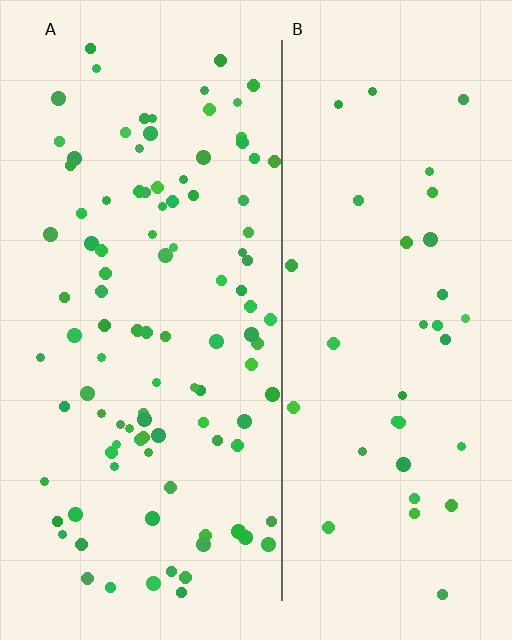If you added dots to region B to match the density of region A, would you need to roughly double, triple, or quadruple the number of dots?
Approximately triple.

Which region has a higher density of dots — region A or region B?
A (the left).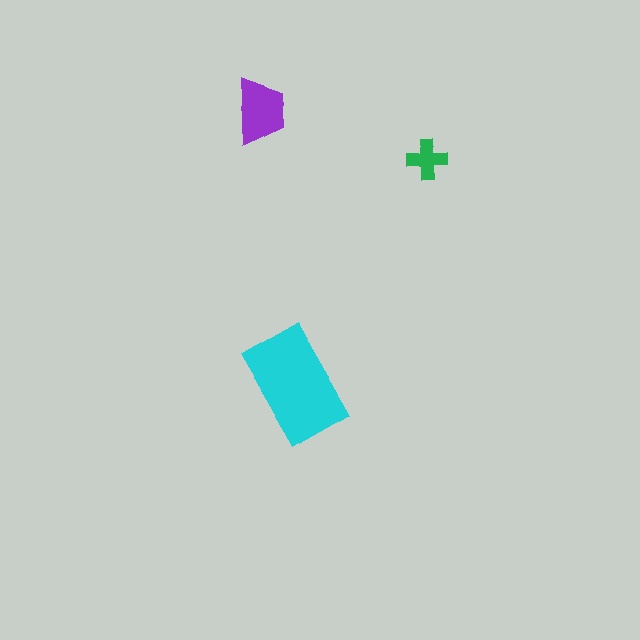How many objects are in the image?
There are 3 objects in the image.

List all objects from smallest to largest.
The green cross, the purple trapezoid, the cyan rectangle.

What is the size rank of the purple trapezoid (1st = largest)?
2nd.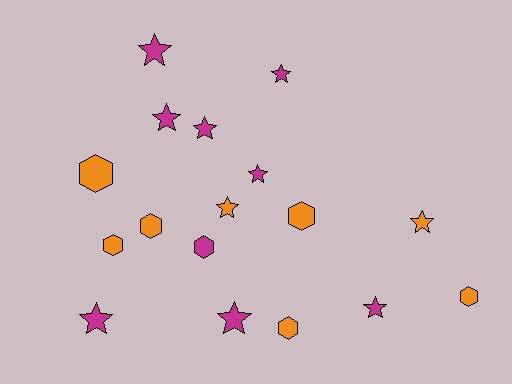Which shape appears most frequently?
Star, with 10 objects.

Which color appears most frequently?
Magenta, with 9 objects.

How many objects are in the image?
There are 17 objects.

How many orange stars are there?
There are 2 orange stars.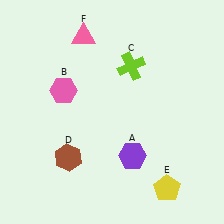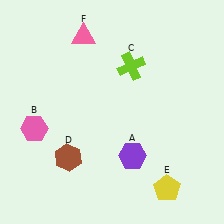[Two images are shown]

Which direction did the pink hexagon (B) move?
The pink hexagon (B) moved down.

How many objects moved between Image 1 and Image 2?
1 object moved between the two images.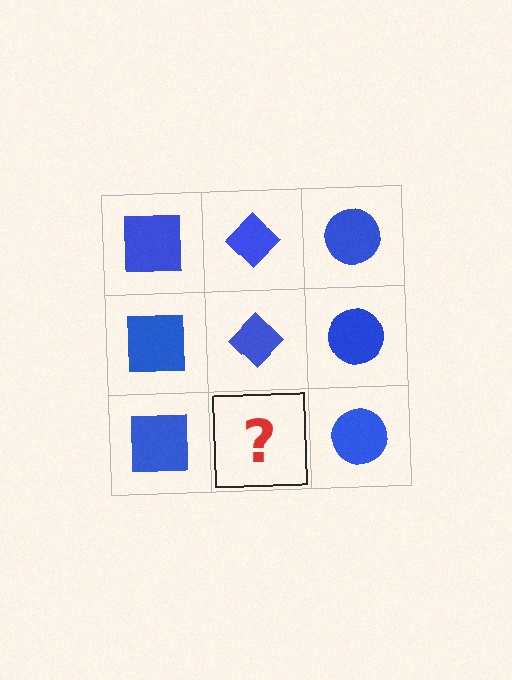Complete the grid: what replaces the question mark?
The question mark should be replaced with a blue diamond.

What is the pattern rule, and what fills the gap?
The rule is that each column has a consistent shape. The gap should be filled with a blue diamond.